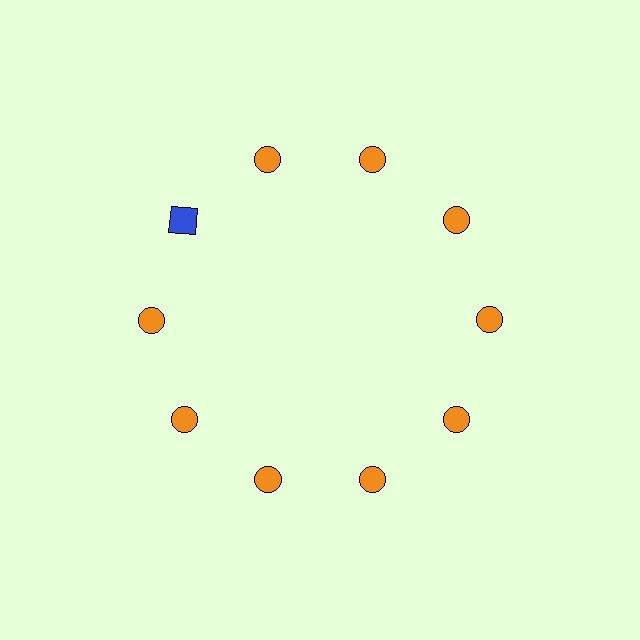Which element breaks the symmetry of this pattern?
The blue square at roughly the 10 o'clock position breaks the symmetry. All other shapes are orange circles.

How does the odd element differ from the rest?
It differs in both color (blue instead of orange) and shape (square instead of circle).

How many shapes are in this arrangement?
There are 10 shapes arranged in a ring pattern.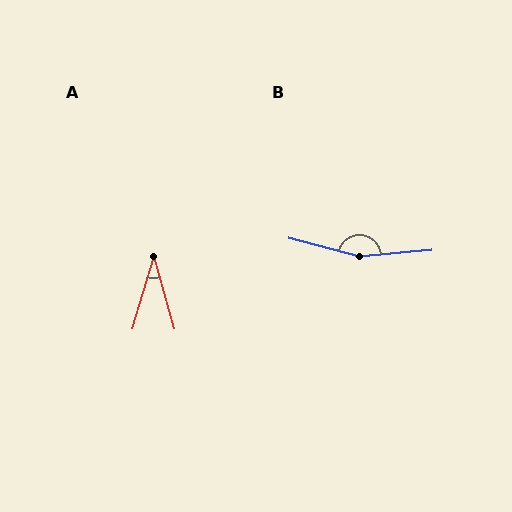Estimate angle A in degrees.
Approximately 32 degrees.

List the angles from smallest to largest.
A (32°), B (160°).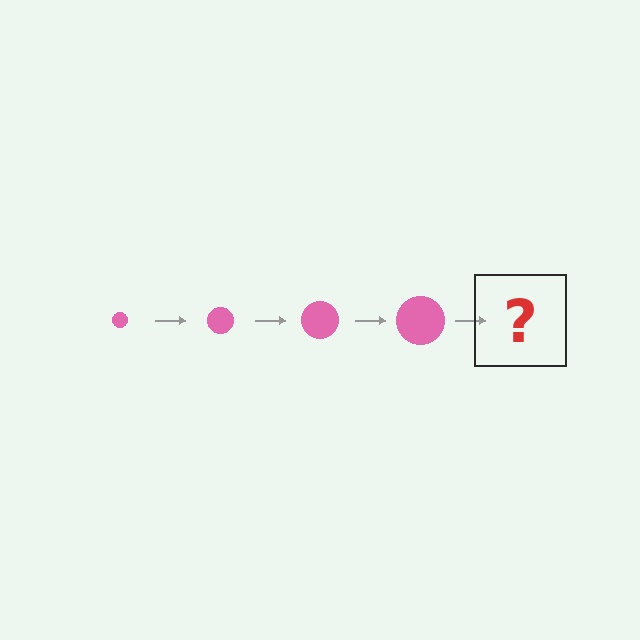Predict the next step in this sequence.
The next step is a pink circle, larger than the previous one.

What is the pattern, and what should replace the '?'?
The pattern is that the circle gets progressively larger each step. The '?' should be a pink circle, larger than the previous one.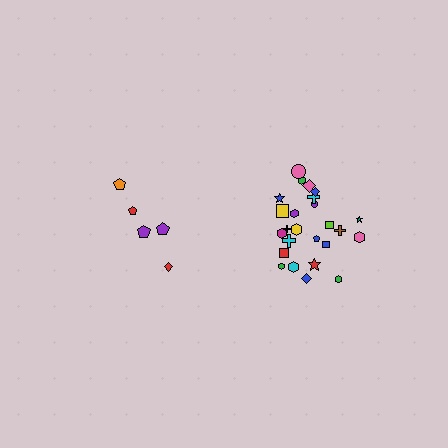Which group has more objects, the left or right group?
The right group.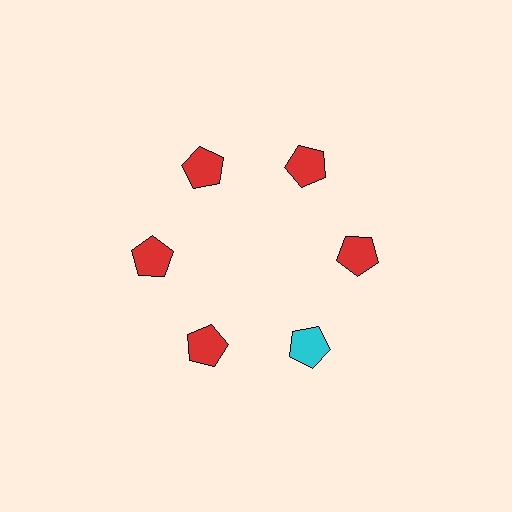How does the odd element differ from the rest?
It has a different color: cyan instead of red.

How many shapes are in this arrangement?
There are 6 shapes arranged in a ring pattern.